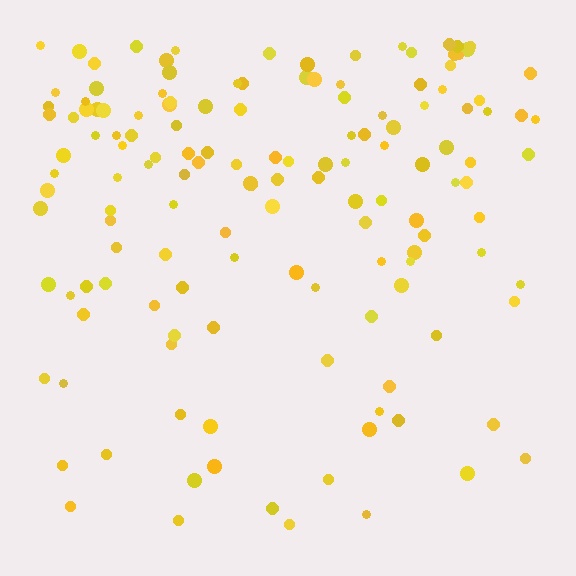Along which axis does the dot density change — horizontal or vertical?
Vertical.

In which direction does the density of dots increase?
From bottom to top, with the top side densest.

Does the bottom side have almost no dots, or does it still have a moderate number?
Still a moderate number, just noticeably fewer than the top.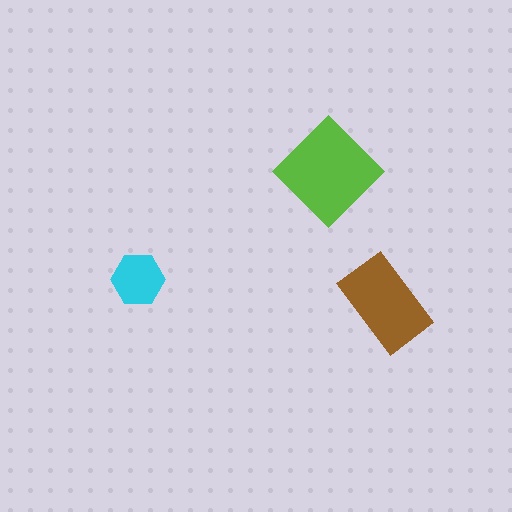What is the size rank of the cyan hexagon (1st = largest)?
3rd.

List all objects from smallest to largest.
The cyan hexagon, the brown rectangle, the lime diamond.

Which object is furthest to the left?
The cyan hexagon is leftmost.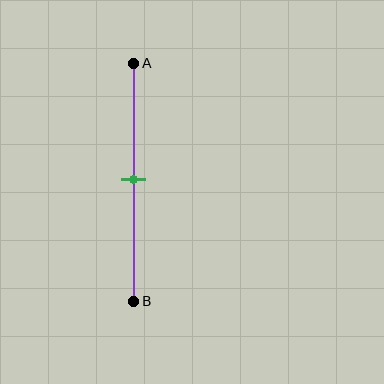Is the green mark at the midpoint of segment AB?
Yes, the mark is approximately at the midpoint.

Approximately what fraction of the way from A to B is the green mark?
The green mark is approximately 50% of the way from A to B.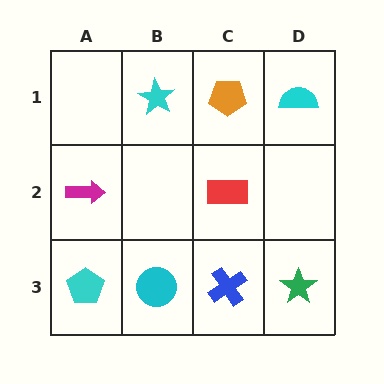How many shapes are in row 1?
3 shapes.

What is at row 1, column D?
A cyan semicircle.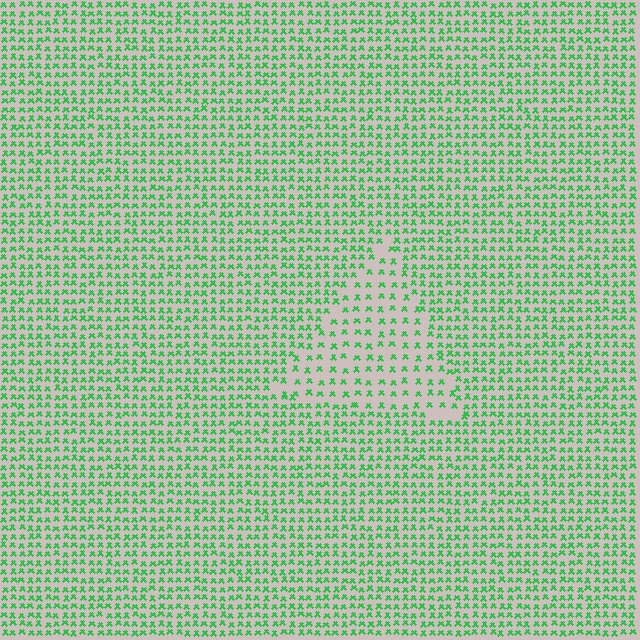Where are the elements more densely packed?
The elements are more densely packed outside the triangle boundary.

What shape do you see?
I see a triangle.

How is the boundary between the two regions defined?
The boundary is defined by a change in element density (approximately 1.9x ratio). All elements are the same color, size, and shape.